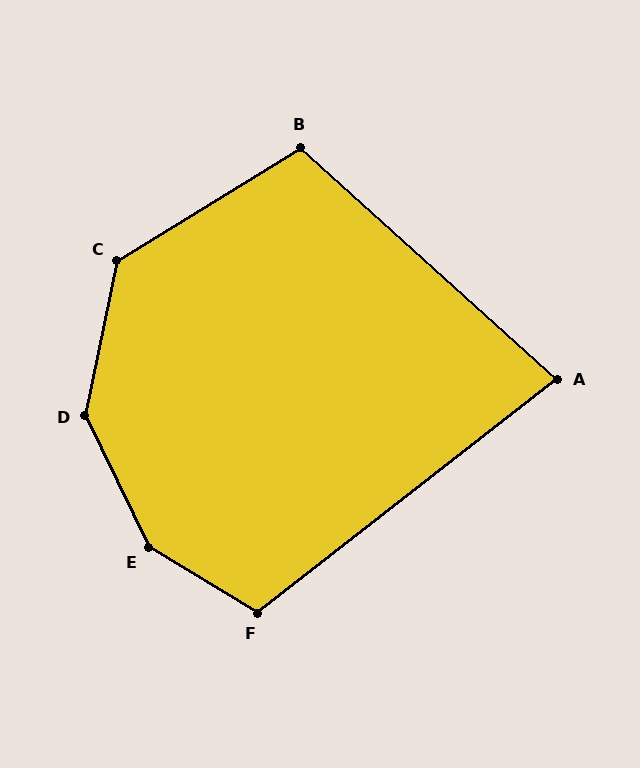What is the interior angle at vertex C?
Approximately 134 degrees (obtuse).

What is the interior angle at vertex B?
Approximately 106 degrees (obtuse).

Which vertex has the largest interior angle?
E, at approximately 146 degrees.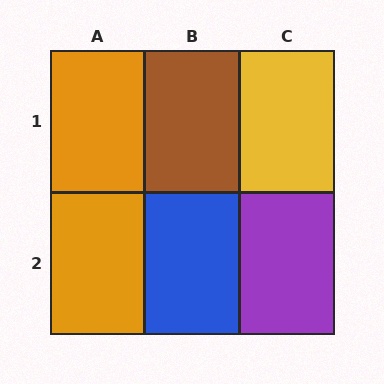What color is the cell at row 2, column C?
Purple.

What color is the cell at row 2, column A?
Orange.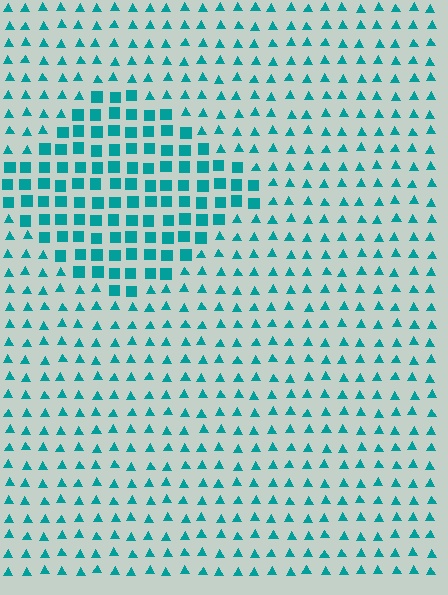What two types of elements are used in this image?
The image uses squares inside the diamond region and triangles outside it.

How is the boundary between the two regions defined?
The boundary is defined by a change in element shape: squares inside vs. triangles outside. All elements share the same color and spacing.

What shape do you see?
I see a diamond.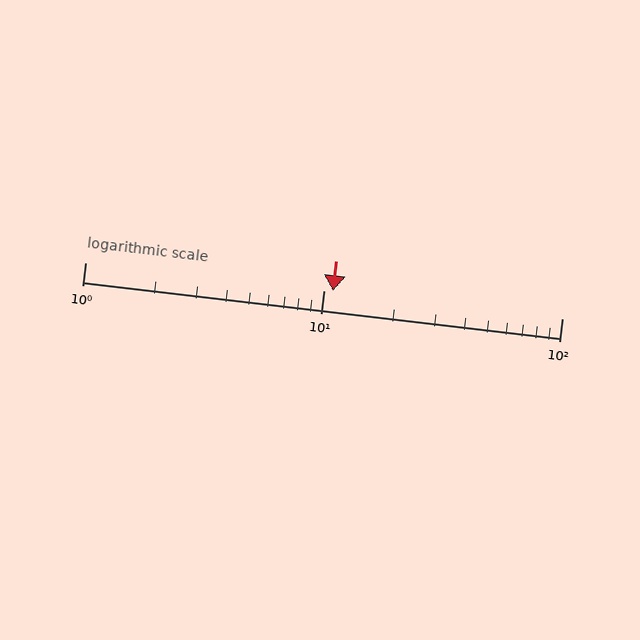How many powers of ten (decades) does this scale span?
The scale spans 2 decades, from 1 to 100.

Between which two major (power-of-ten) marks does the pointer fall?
The pointer is between 10 and 100.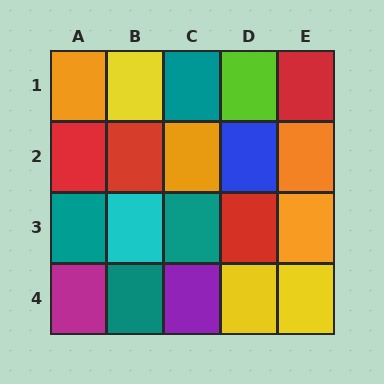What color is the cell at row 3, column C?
Teal.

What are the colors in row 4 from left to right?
Magenta, teal, purple, yellow, yellow.